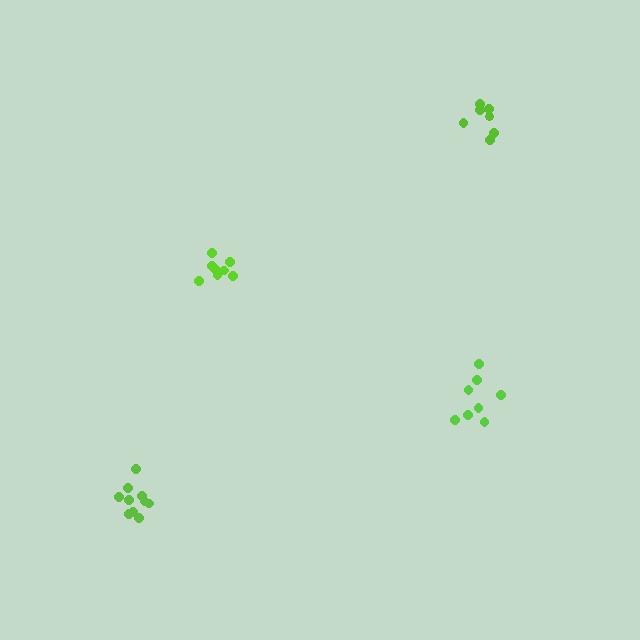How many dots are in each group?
Group 1: 8 dots, Group 2: 9 dots, Group 3: 7 dots, Group 4: 10 dots (34 total).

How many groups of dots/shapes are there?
There are 4 groups.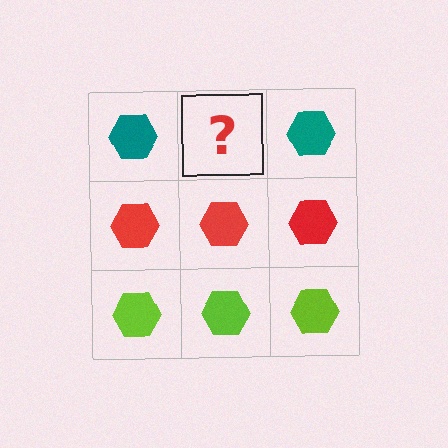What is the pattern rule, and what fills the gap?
The rule is that each row has a consistent color. The gap should be filled with a teal hexagon.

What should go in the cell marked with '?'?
The missing cell should contain a teal hexagon.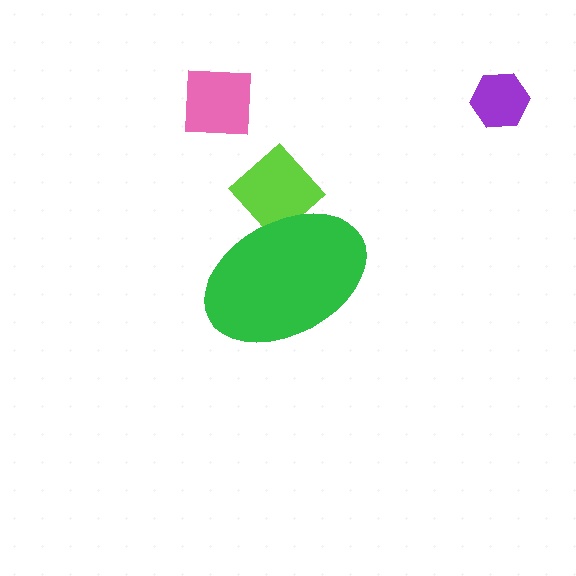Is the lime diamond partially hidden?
Yes, the lime diamond is partially hidden behind the green ellipse.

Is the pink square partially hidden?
No, the pink square is fully visible.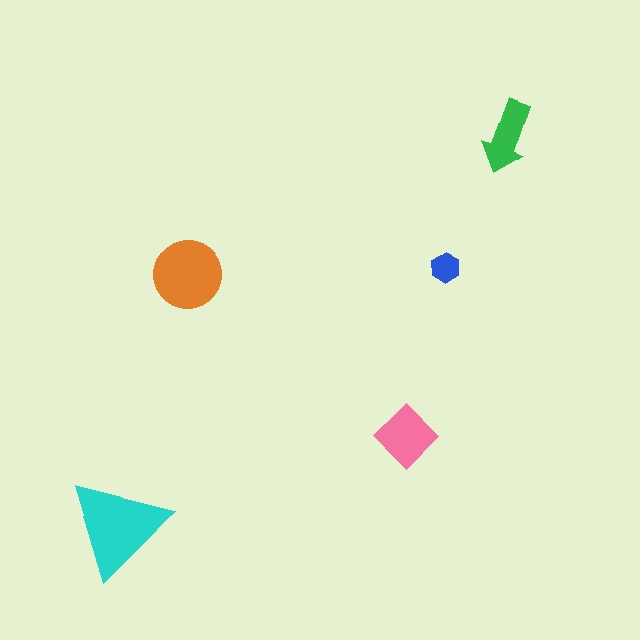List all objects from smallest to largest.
The blue hexagon, the green arrow, the pink diamond, the orange circle, the cyan triangle.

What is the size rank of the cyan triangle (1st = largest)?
1st.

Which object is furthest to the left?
The cyan triangle is leftmost.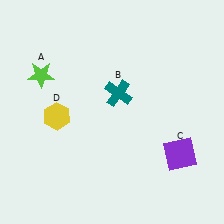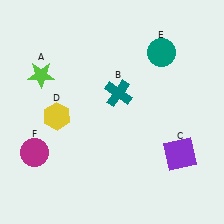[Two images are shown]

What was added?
A teal circle (E), a magenta circle (F) were added in Image 2.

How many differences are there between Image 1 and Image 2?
There are 2 differences between the two images.